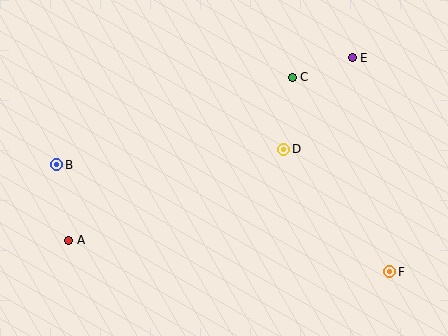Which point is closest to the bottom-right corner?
Point F is closest to the bottom-right corner.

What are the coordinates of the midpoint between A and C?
The midpoint between A and C is at (180, 159).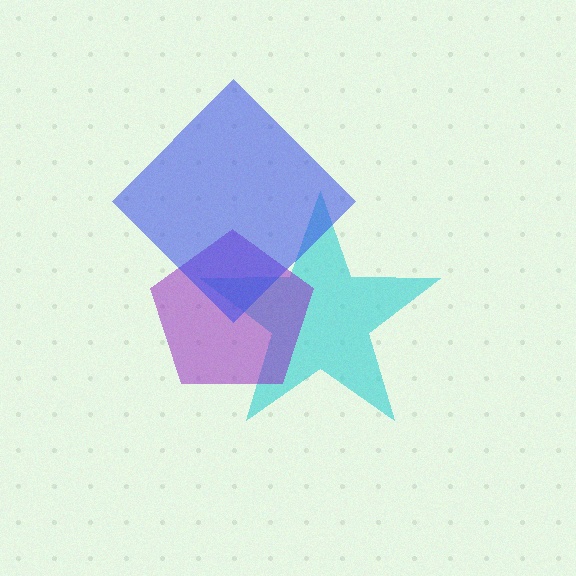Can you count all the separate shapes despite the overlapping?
Yes, there are 3 separate shapes.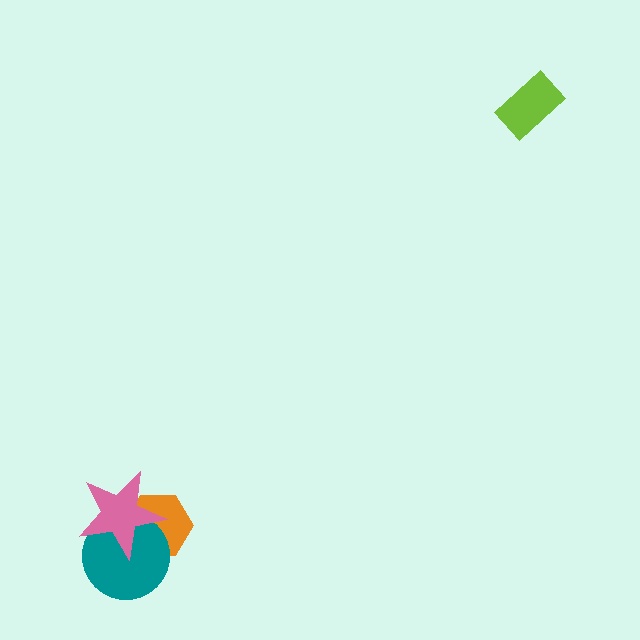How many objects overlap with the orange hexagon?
2 objects overlap with the orange hexagon.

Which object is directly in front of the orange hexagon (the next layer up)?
The teal circle is directly in front of the orange hexagon.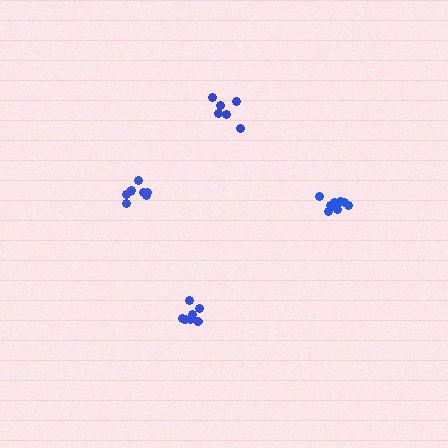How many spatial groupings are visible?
There are 4 spatial groupings.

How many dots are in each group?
Group 1: 6 dots, Group 2: 8 dots, Group 3: 9 dots, Group 4: 8 dots (31 total).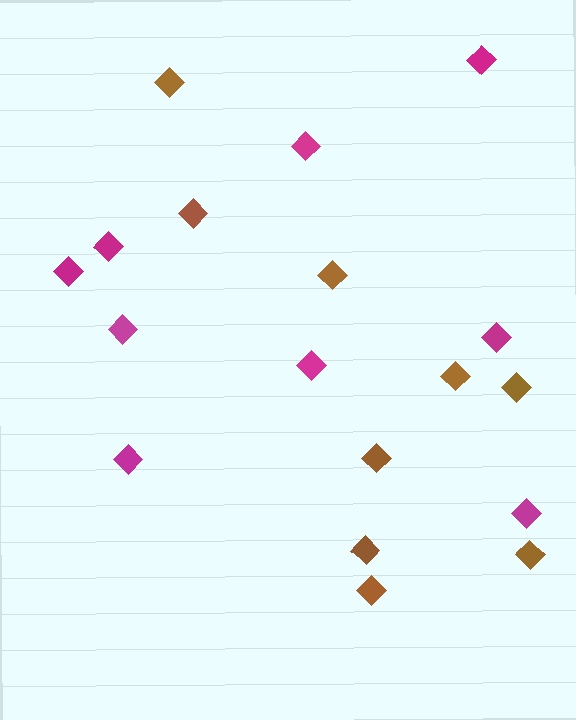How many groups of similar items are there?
There are 2 groups: one group of brown diamonds (9) and one group of magenta diamonds (9).